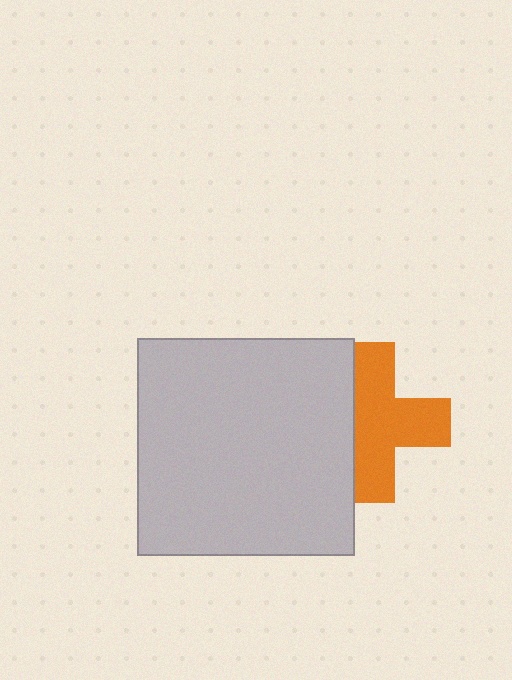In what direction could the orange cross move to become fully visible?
The orange cross could move right. That would shift it out from behind the light gray square entirely.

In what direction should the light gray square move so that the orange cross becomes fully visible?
The light gray square should move left. That is the shortest direction to clear the overlap and leave the orange cross fully visible.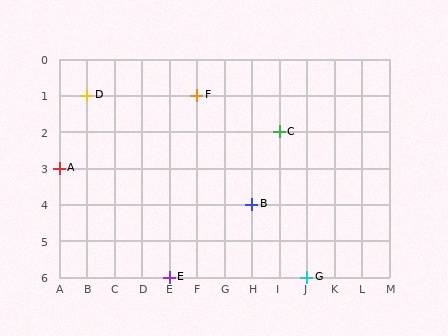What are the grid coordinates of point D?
Point D is at grid coordinates (B, 1).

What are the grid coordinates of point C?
Point C is at grid coordinates (I, 2).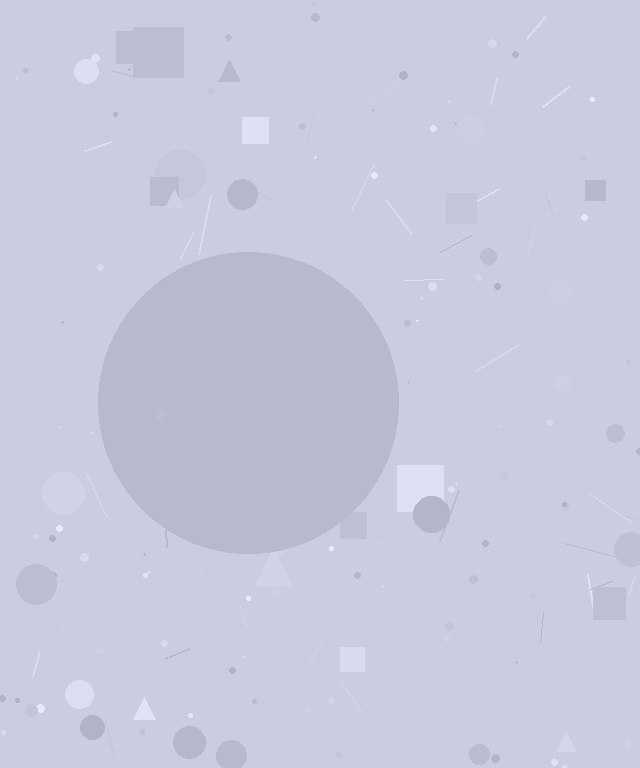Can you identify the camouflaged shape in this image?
The camouflaged shape is a circle.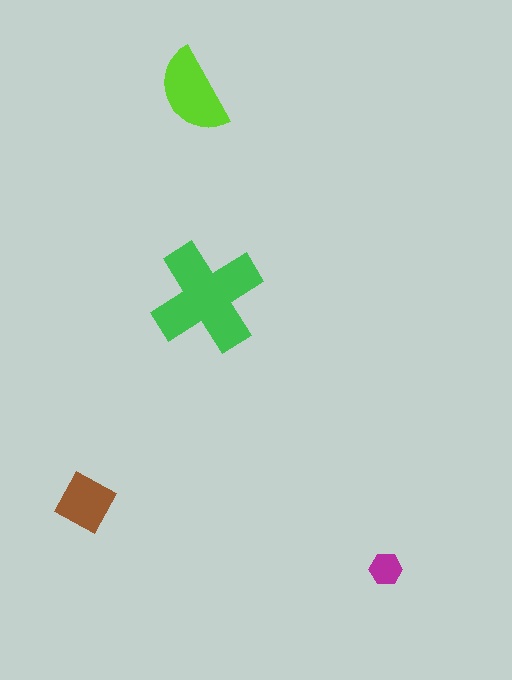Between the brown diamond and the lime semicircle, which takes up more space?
The lime semicircle.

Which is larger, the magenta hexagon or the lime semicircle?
The lime semicircle.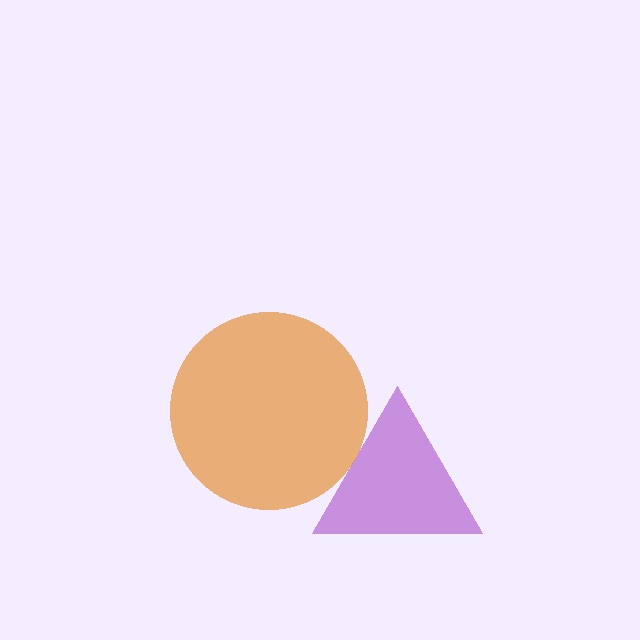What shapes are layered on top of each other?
The layered shapes are: a purple triangle, an orange circle.